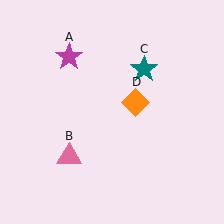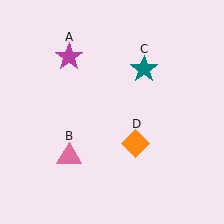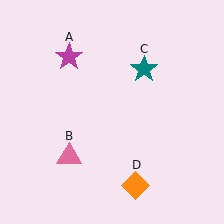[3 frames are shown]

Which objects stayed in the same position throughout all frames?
Magenta star (object A) and pink triangle (object B) and teal star (object C) remained stationary.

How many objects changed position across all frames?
1 object changed position: orange diamond (object D).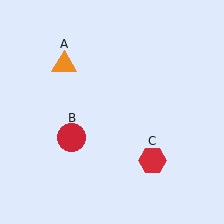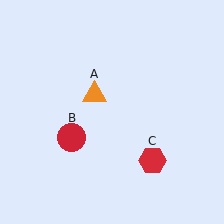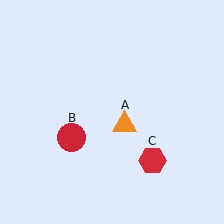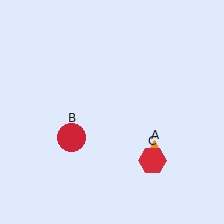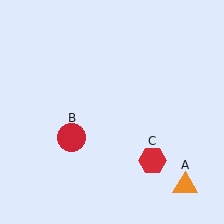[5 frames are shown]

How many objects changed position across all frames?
1 object changed position: orange triangle (object A).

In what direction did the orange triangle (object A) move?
The orange triangle (object A) moved down and to the right.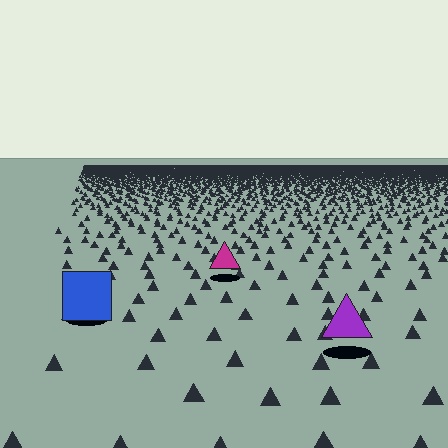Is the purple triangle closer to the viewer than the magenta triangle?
Yes. The purple triangle is closer — you can tell from the texture gradient: the ground texture is coarser near it.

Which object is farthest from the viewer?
The magenta triangle is farthest from the viewer. It appears smaller and the ground texture around it is denser.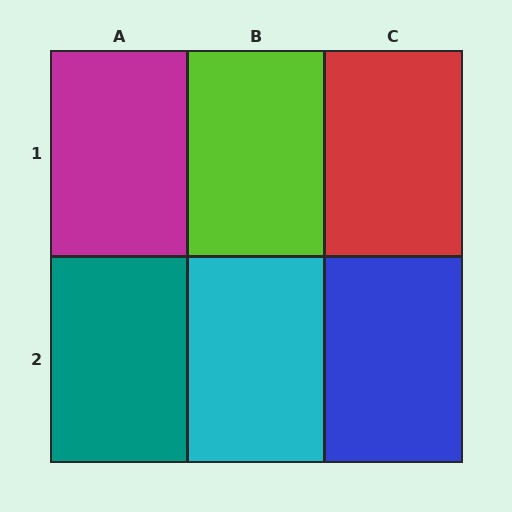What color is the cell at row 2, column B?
Cyan.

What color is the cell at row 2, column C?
Blue.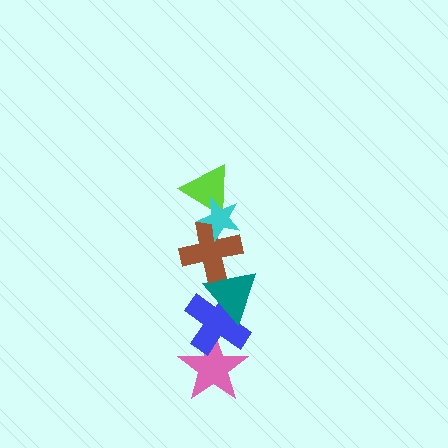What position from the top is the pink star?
The pink star is 6th from the top.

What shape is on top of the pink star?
The blue cross is on top of the pink star.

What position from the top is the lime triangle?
The lime triangle is 2nd from the top.